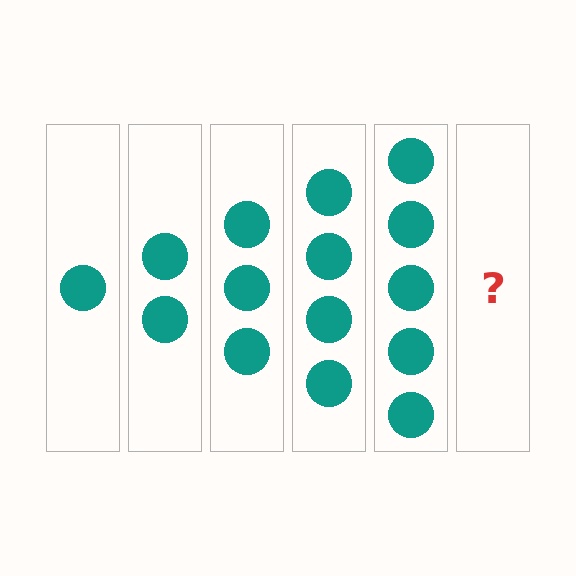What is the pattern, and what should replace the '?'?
The pattern is that each step adds one more circle. The '?' should be 6 circles.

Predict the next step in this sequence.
The next step is 6 circles.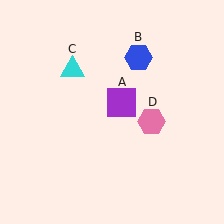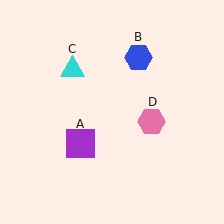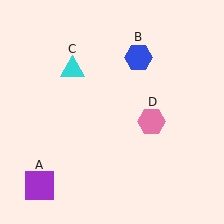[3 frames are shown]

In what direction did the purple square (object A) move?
The purple square (object A) moved down and to the left.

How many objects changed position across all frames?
1 object changed position: purple square (object A).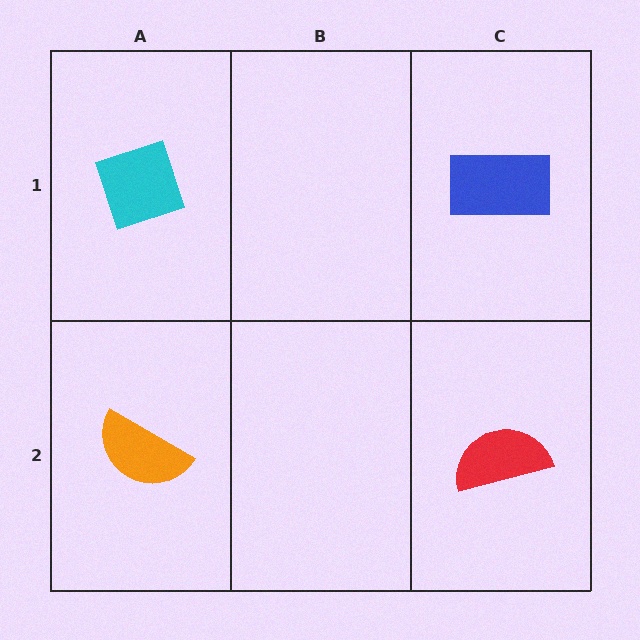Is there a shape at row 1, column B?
No, that cell is empty.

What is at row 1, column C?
A blue rectangle.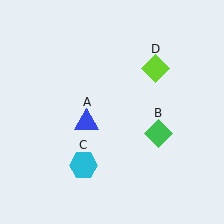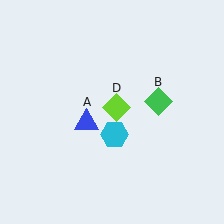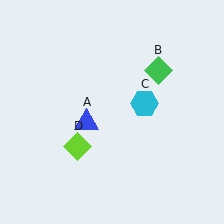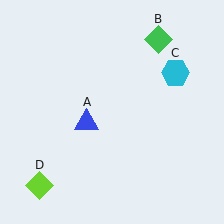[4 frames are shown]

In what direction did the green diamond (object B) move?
The green diamond (object B) moved up.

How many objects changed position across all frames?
3 objects changed position: green diamond (object B), cyan hexagon (object C), lime diamond (object D).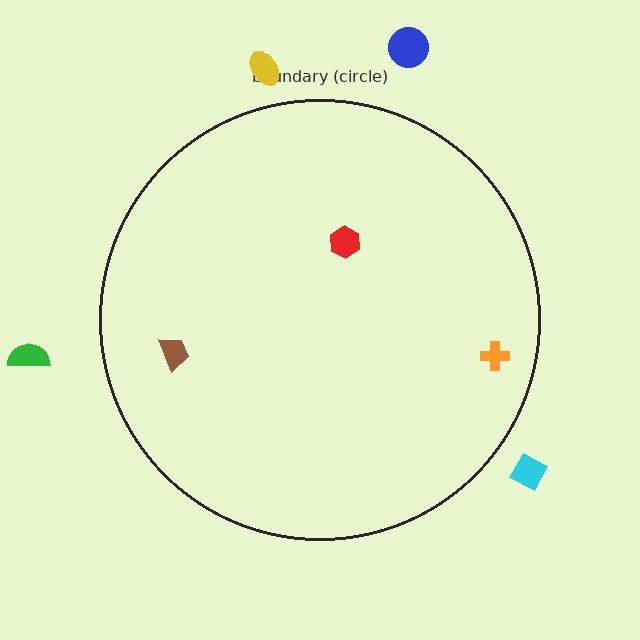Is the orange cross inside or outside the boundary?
Inside.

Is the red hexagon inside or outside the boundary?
Inside.